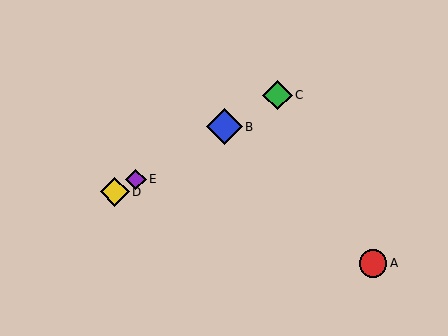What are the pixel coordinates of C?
Object C is at (278, 95).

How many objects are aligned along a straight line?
4 objects (B, C, D, E) are aligned along a straight line.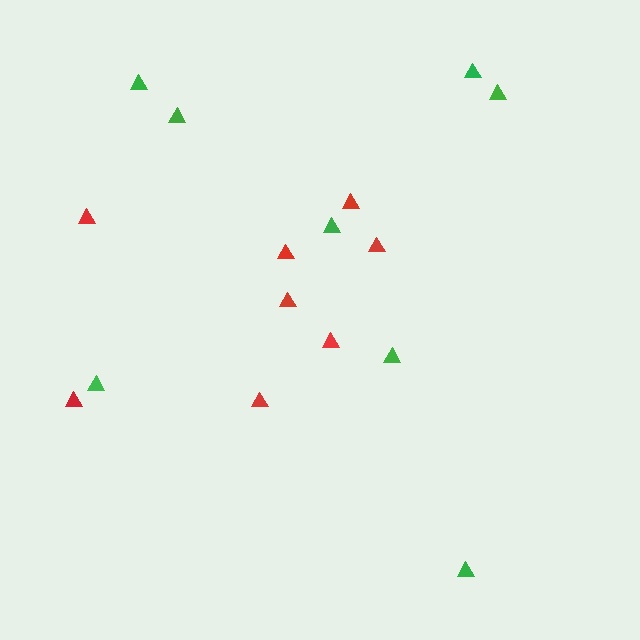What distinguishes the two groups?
There are 2 groups: one group of red triangles (8) and one group of green triangles (8).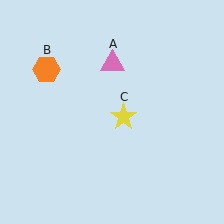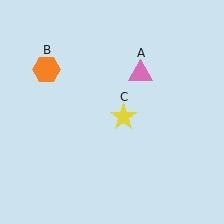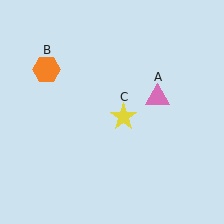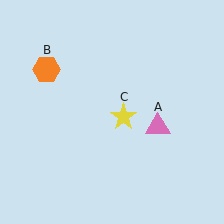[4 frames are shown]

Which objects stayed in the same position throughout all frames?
Orange hexagon (object B) and yellow star (object C) remained stationary.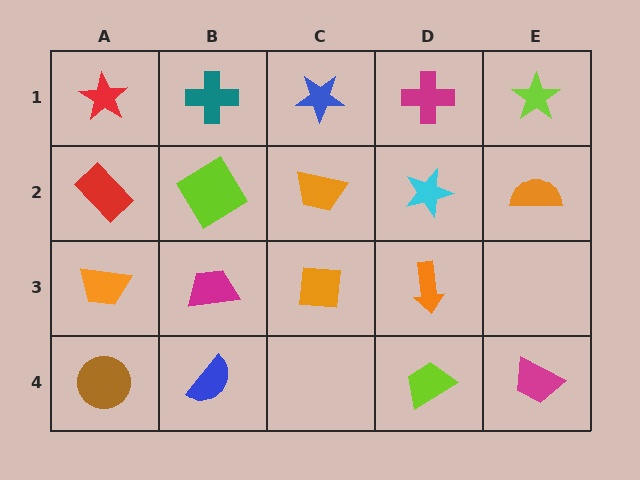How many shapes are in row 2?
5 shapes.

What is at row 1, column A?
A red star.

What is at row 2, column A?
A red rectangle.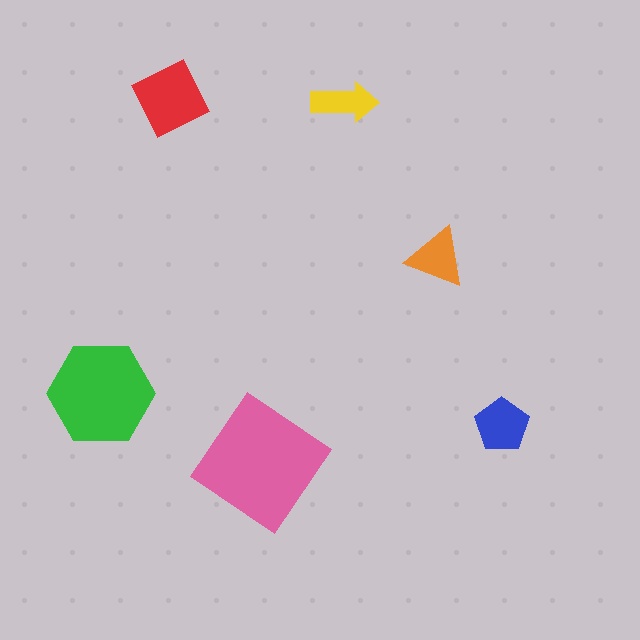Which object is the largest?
The pink diamond.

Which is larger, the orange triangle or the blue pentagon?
The blue pentagon.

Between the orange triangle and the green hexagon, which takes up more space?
The green hexagon.